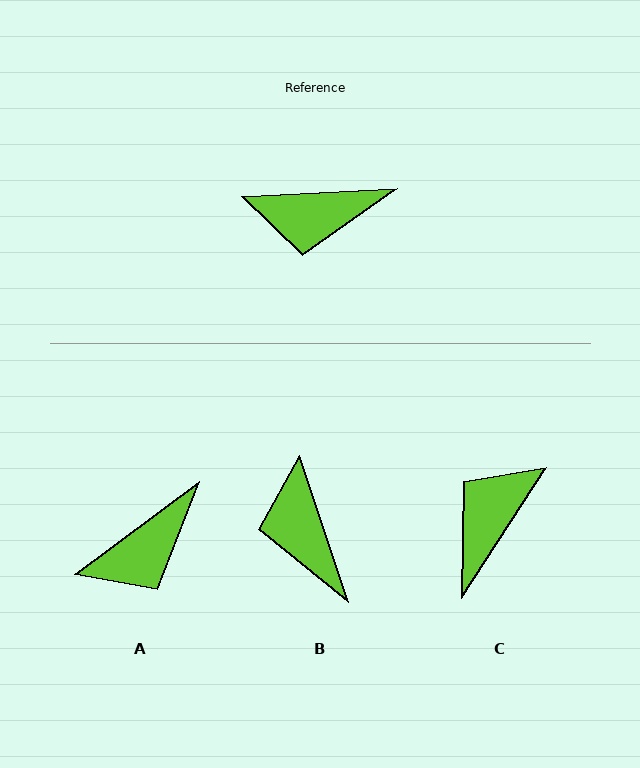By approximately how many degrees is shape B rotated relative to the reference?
Approximately 75 degrees clockwise.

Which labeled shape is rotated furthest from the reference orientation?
C, about 126 degrees away.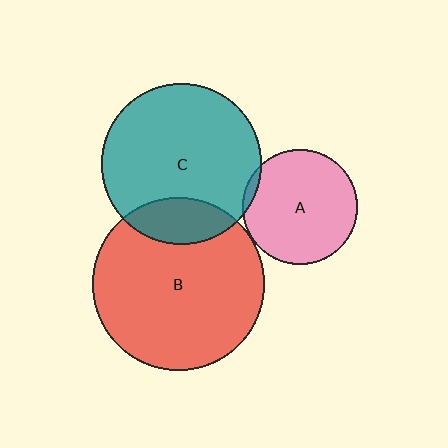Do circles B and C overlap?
Yes.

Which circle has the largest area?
Circle B (red).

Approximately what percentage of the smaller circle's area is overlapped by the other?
Approximately 20%.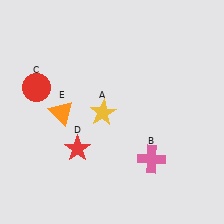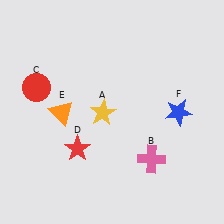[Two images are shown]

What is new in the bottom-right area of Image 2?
A blue star (F) was added in the bottom-right area of Image 2.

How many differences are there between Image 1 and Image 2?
There is 1 difference between the two images.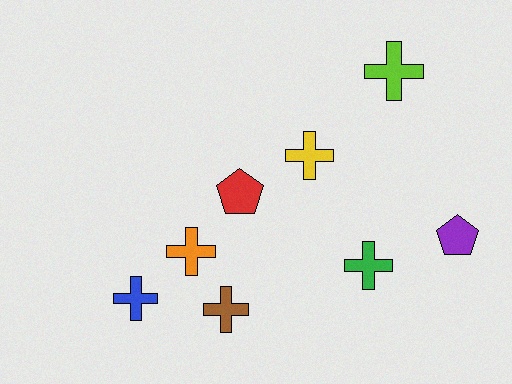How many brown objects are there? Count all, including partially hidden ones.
There is 1 brown object.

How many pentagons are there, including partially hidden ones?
There are 2 pentagons.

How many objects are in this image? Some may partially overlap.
There are 8 objects.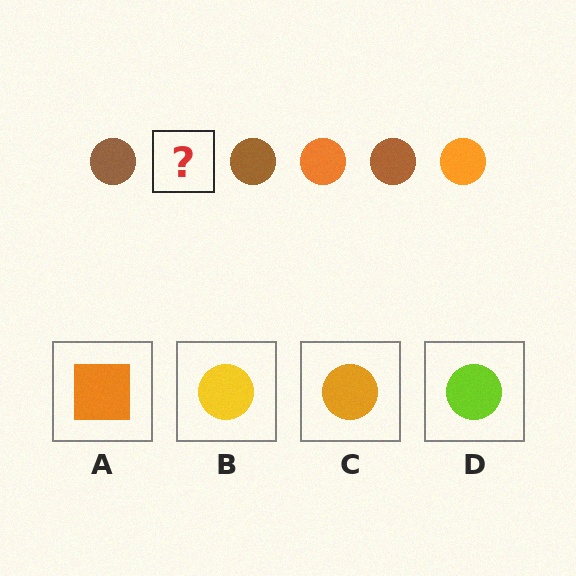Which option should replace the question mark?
Option C.